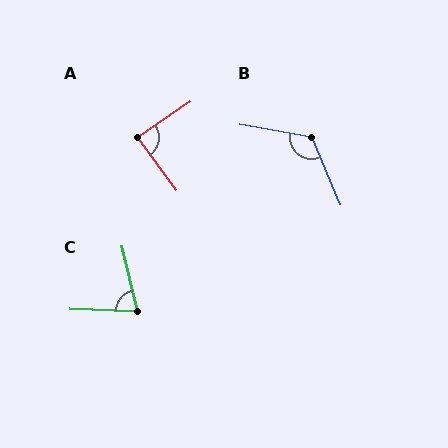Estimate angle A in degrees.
Approximately 88 degrees.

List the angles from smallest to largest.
C (75°), A (88°), B (123°).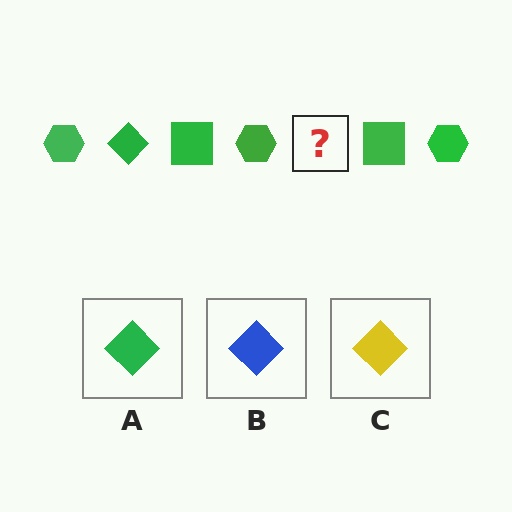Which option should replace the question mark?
Option A.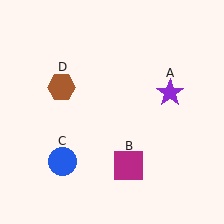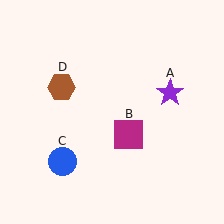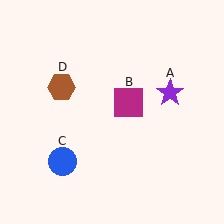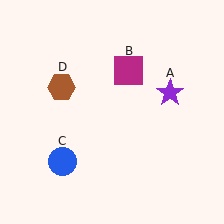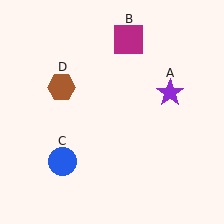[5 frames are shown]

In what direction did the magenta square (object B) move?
The magenta square (object B) moved up.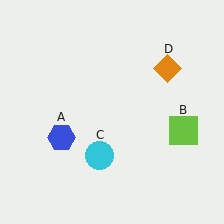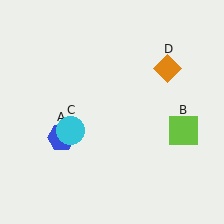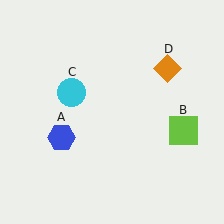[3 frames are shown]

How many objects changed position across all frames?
1 object changed position: cyan circle (object C).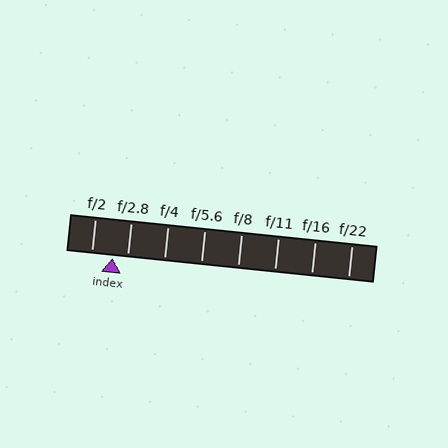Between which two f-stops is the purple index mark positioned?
The index mark is between f/2 and f/2.8.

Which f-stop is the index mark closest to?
The index mark is closest to f/2.8.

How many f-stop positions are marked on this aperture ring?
There are 8 f-stop positions marked.